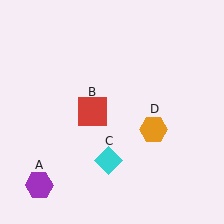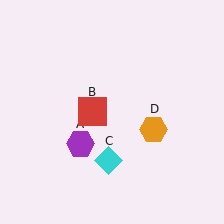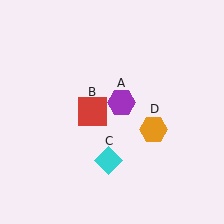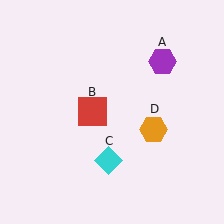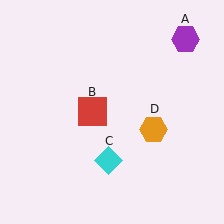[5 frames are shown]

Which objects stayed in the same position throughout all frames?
Red square (object B) and cyan diamond (object C) and orange hexagon (object D) remained stationary.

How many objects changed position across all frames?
1 object changed position: purple hexagon (object A).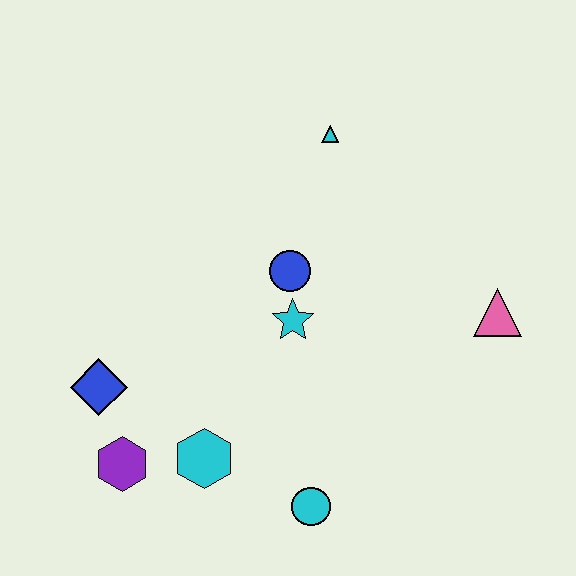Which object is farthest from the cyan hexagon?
The cyan triangle is farthest from the cyan hexagon.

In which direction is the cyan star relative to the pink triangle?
The cyan star is to the left of the pink triangle.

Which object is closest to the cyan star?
The blue circle is closest to the cyan star.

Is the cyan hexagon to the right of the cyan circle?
No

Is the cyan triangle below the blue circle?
No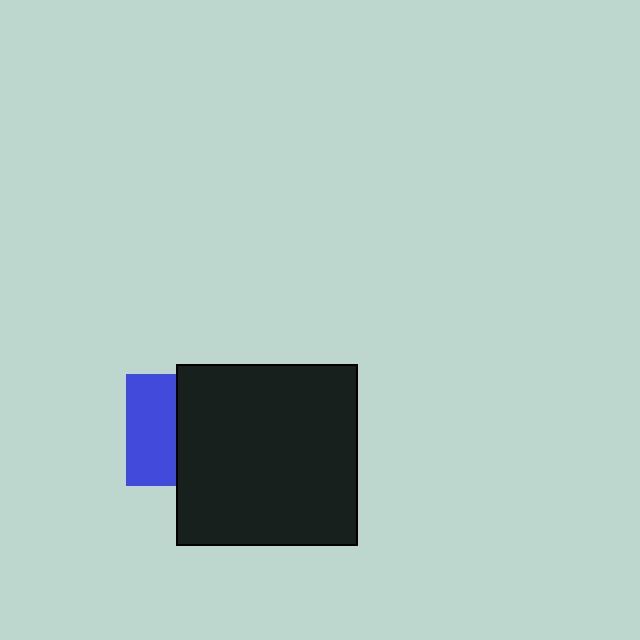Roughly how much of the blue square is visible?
A small part of it is visible (roughly 45%).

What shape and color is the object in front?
The object in front is a black square.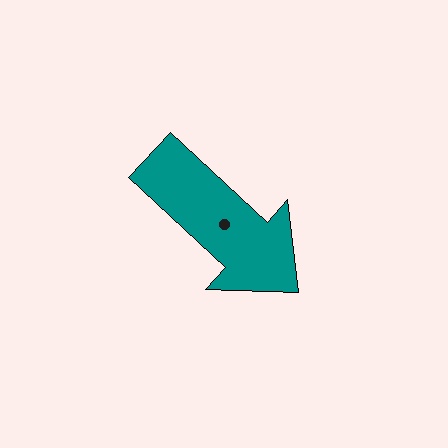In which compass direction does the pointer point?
Southeast.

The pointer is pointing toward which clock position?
Roughly 4 o'clock.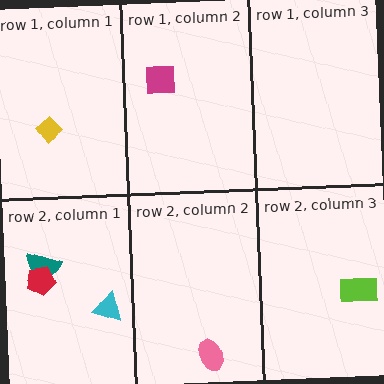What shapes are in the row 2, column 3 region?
The lime rectangle.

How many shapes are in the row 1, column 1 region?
1.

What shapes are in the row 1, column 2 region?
The magenta square.